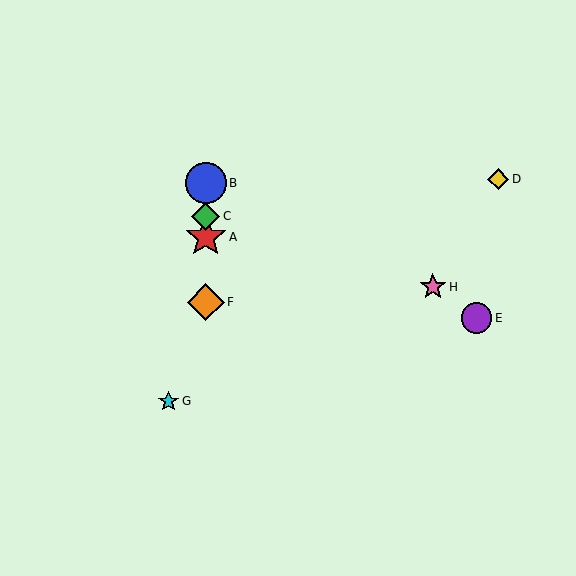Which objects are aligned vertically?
Objects A, B, C, F are aligned vertically.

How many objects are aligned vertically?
4 objects (A, B, C, F) are aligned vertically.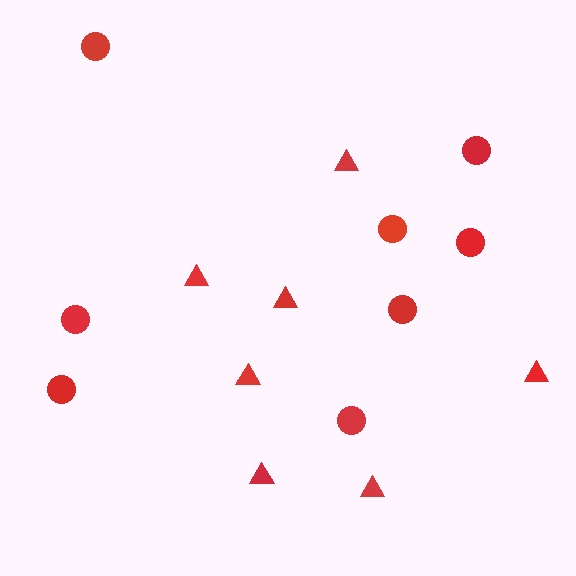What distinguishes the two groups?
There are 2 groups: one group of circles (8) and one group of triangles (7).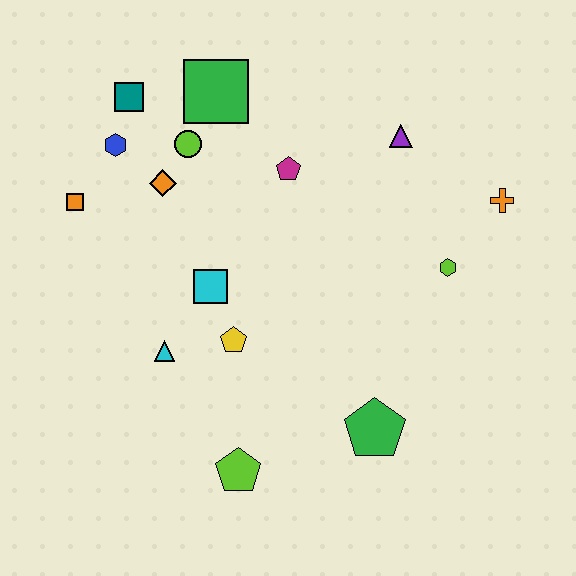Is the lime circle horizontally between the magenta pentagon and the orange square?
Yes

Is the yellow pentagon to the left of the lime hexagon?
Yes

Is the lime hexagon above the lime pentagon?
Yes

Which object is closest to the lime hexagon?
The orange cross is closest to the lime hexagon.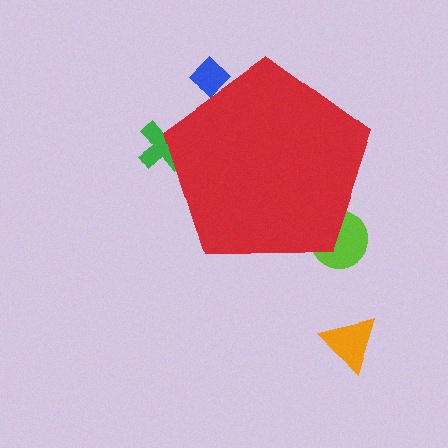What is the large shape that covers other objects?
A red pentagon.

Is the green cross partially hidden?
Yes, the green cross is partially hidden behind the red pentagon.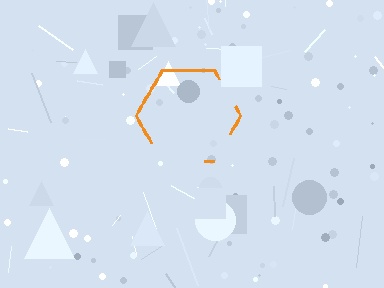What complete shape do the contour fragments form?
The contour fragments form a hexagon.